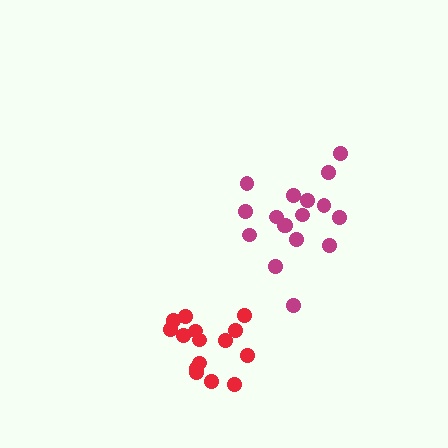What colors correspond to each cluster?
The clusters are colored: magenta, red.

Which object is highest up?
The magenta cluster is topmost.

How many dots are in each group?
Group 1: 17 dots, Group 2: 15 dots (32 total).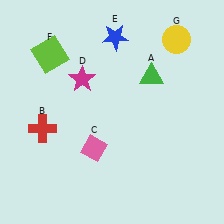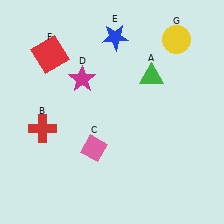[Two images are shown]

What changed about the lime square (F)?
In Image 1, F is lime. In Image 2, it changed to red.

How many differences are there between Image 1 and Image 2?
There is 1 difference between the two images.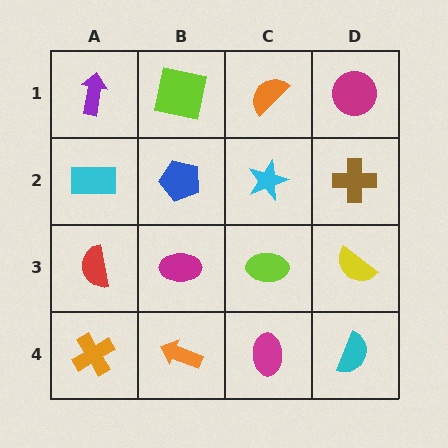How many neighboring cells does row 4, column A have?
2.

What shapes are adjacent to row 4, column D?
A yellow semicircle (row 3, column D), a magenta ellipse (row 4, column C).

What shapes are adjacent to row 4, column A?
A red semicircle (row 3, column A), an orange arrow (row 4, column B).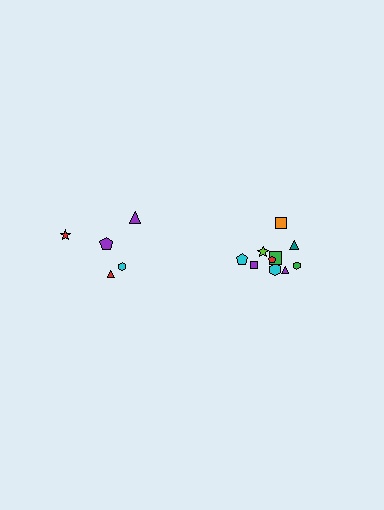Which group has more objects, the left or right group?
The right group.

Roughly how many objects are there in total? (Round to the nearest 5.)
Roughly 15 objects in total.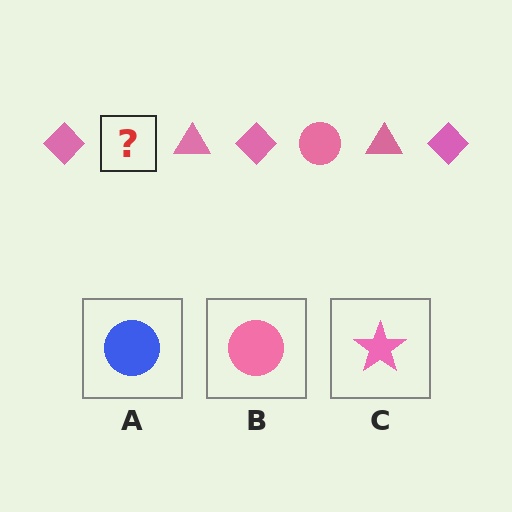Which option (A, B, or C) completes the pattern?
B.